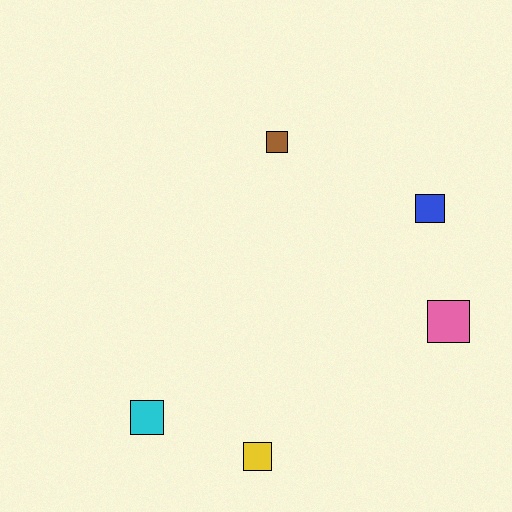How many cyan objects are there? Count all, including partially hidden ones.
There is 1 cyan object.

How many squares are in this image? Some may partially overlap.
There are 5 squares.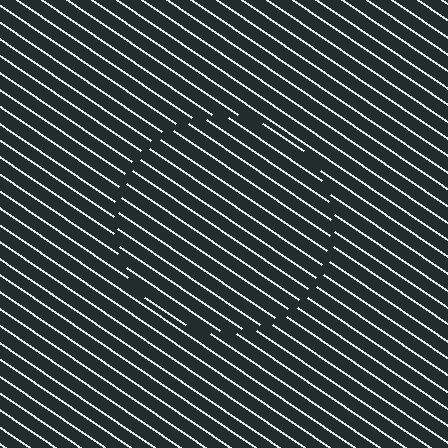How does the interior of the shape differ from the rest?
The interior of the shape contains the same grating, shifted by half a period — the contour is defined by the phase discontinuity where line-ends from the inner and outer gratings abut.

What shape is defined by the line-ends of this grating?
An illusory circle. The interior of the shape contains the same grating, shifted by half a period — the contour is defined by the phase discontinuity where line-ends from the inner and outer gratings abut.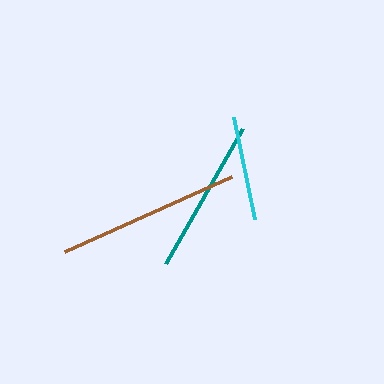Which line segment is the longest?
The brown line is the longest at approximately 183 pixels.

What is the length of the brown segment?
The brown segment is approximately 183 pixels long.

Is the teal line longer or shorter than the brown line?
The brown line is longer than the teal line.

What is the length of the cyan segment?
The cyan segment is approximately 103 pixels long.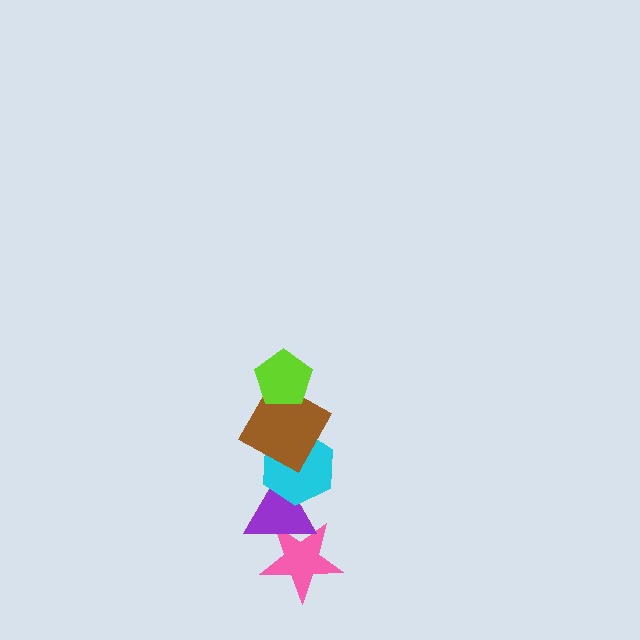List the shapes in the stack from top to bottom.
From top to bottom: the lime pentagon, the brown square, the cyan hexagon, the purple triangle, the pink star.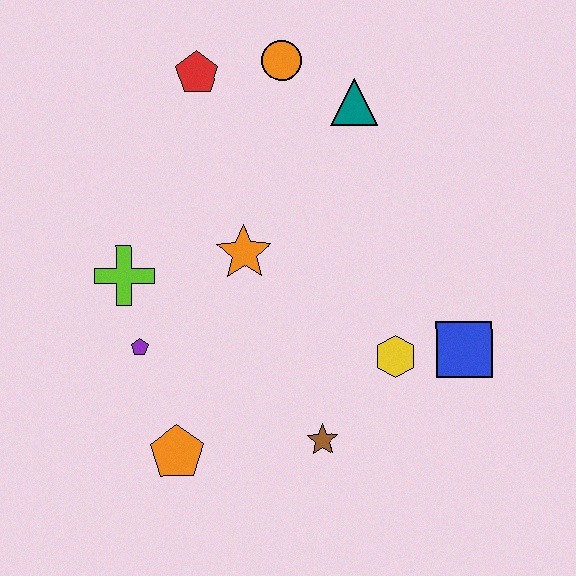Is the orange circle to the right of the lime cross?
Yes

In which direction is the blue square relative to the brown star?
The blue square is to the right of the brown star.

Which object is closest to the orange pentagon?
The purple pentagon is closest to the orange pentagon.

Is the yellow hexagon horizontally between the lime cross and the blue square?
Yes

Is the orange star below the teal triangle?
Yes